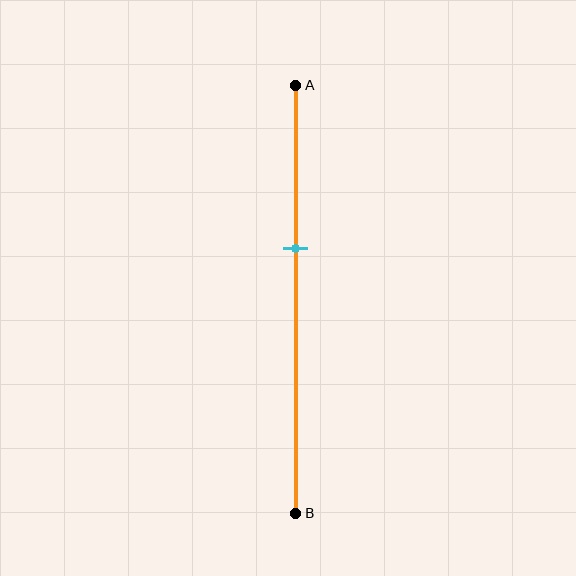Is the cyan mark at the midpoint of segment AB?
No, the mark is at about 40% from A, not at the 50% midpoint.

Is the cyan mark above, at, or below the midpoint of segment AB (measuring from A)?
The cyan mark is above the midpoint of segment AB.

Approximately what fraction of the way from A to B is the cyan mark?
The cyan mark is approximately 40% of the way from A to B.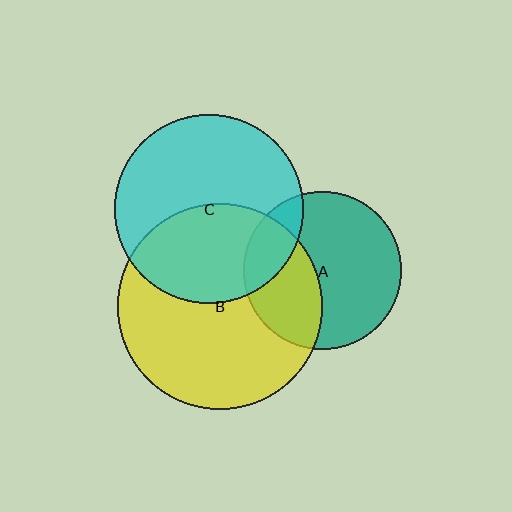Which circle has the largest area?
Circle B (yellow).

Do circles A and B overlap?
Yes.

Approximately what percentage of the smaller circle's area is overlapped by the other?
Approximately 35%.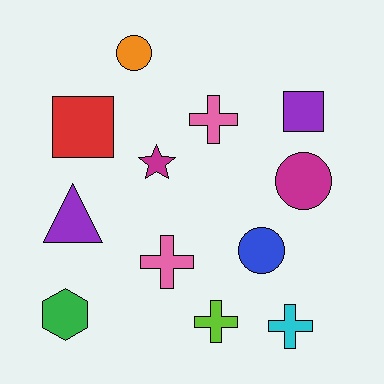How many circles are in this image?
There are 3 circles.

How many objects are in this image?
There are 12 objects.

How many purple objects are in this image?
There are 2 purple objects.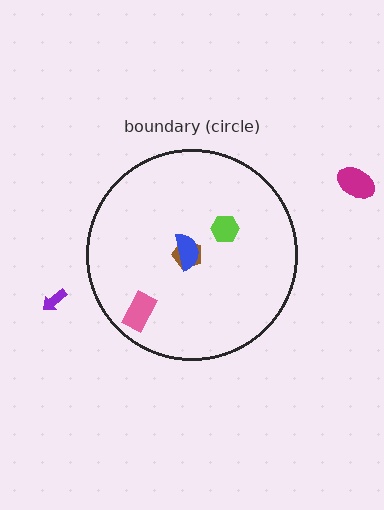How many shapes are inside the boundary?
4 inside, 2 outside.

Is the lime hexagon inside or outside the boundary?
Inside.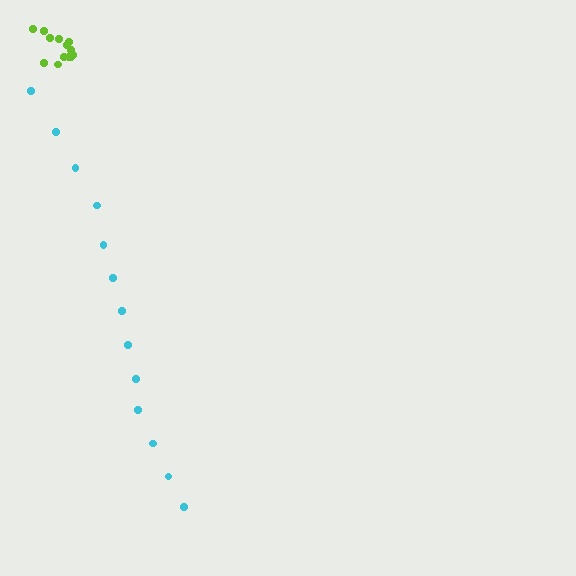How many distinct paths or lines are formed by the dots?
There are 2 distinct paths.